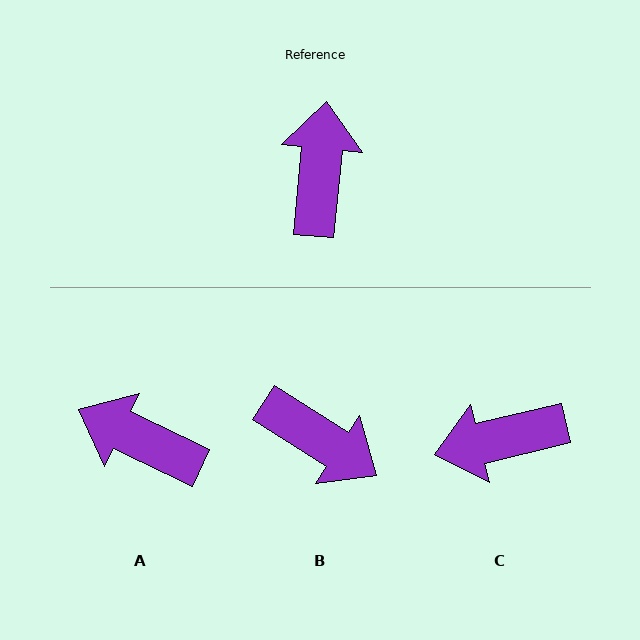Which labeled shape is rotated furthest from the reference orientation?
B, about 117 degrees away.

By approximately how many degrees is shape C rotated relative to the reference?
Approximately 109 degrees counter-clockwise.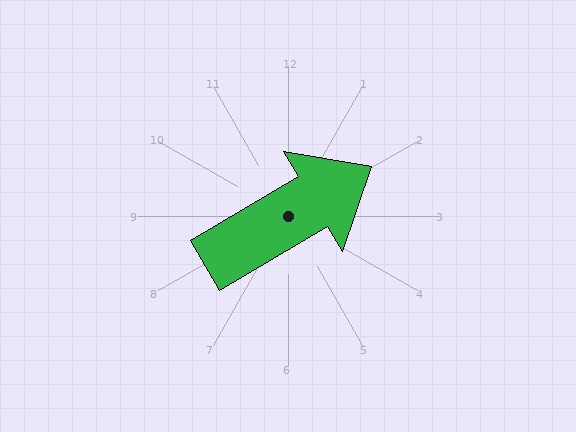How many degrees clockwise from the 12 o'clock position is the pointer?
Approximately 59 degrees.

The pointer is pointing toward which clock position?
Roughly 2 o'clock.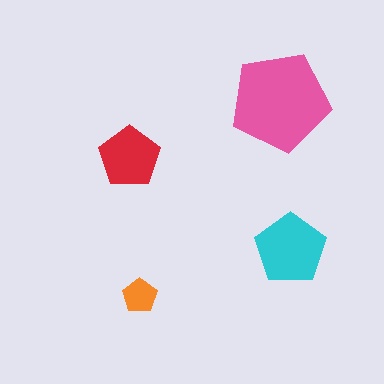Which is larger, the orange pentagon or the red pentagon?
The red one.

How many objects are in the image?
There are 4 objects in the image.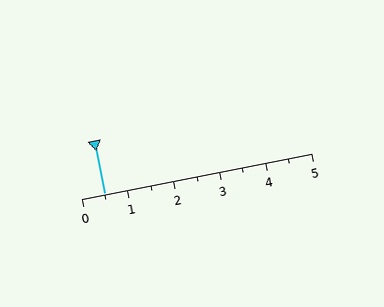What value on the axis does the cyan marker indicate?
The marker indicates approximately 0.5.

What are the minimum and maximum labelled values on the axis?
The axis runs from 0 to 5.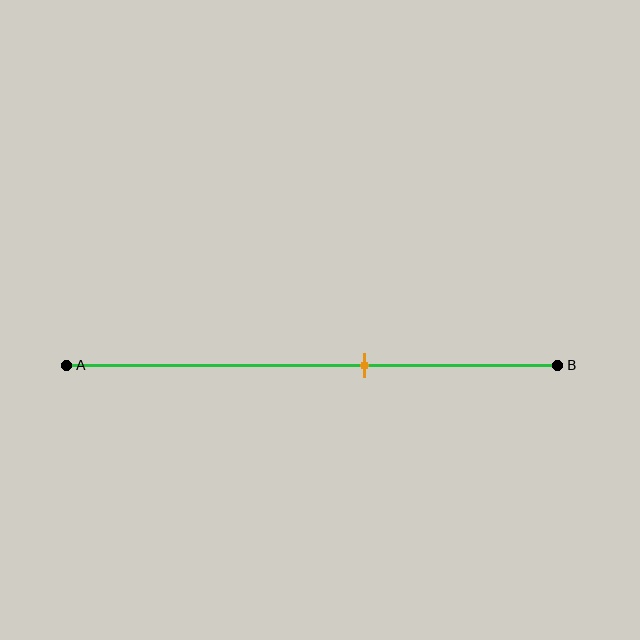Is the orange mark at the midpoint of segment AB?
No, the mark is at about 60% from A, not at the 50% midpoint.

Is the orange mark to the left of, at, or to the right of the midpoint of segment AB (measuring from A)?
The orange mark is to the right of the midpoint of segment AB.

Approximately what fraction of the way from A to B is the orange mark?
The orange mark is approximately 60% of the way from A to B.